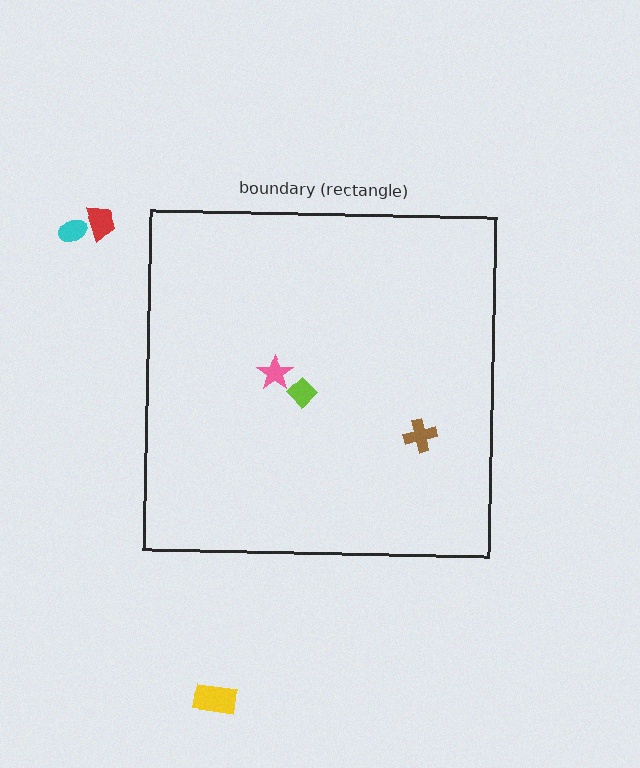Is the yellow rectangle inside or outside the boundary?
Outside.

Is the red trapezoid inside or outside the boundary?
Outside.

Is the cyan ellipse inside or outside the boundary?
Outside.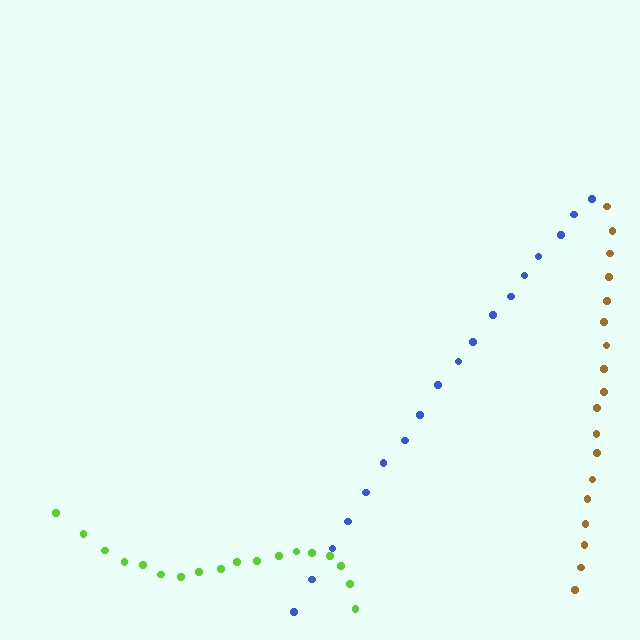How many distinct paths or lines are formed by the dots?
There are 3 distinct paths.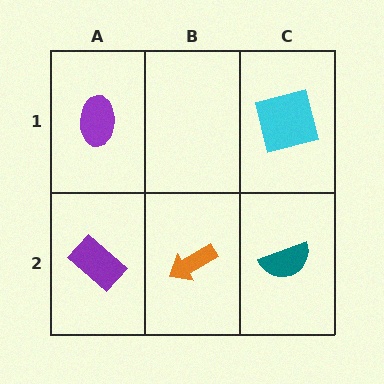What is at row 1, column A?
A purple ellipse.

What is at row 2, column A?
A purple rectangle.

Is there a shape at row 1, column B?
No, that cell is empty.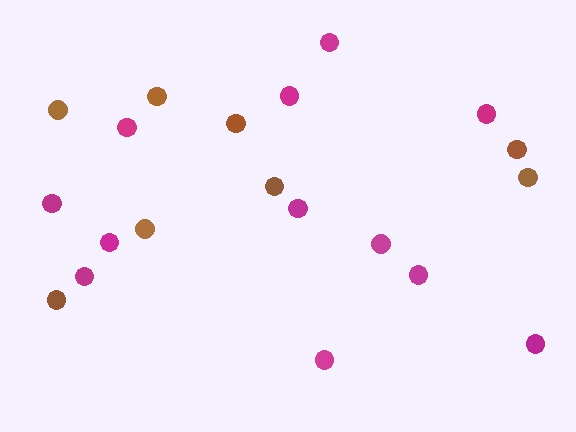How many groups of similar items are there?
There are 2 groups: one group of magenta circles (12) and one group of brown circles (8).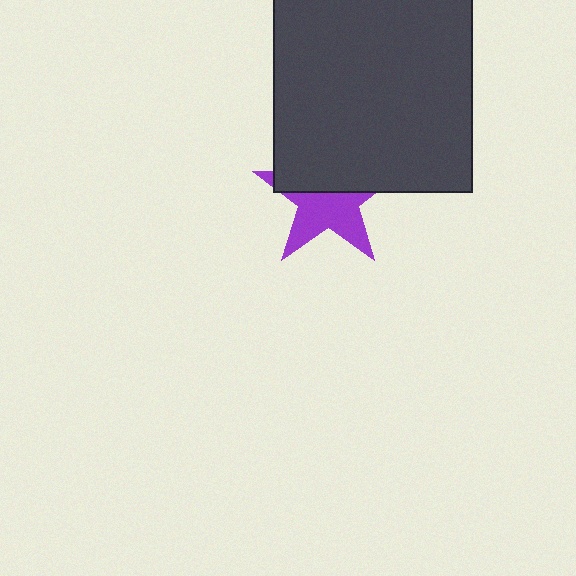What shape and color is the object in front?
The object in front is a dark gray rectangle.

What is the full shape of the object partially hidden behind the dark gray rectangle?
The partially hidden object is a purple star.